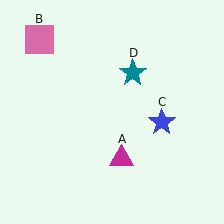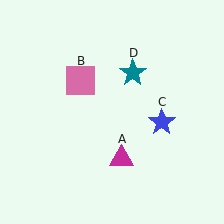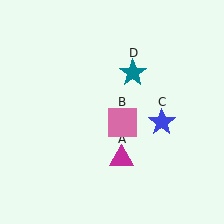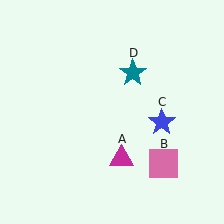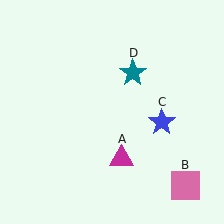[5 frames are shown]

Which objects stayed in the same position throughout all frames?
Magenta triangle (object A) and blue star (object C) and teal star (object D) remained stationary.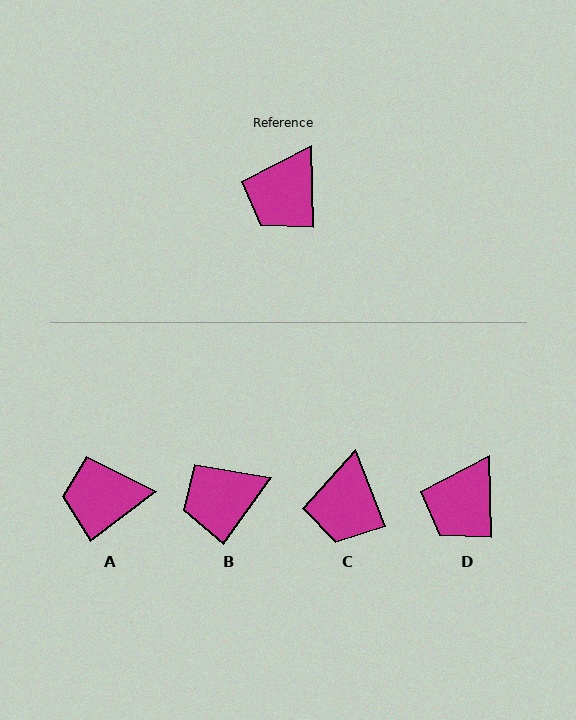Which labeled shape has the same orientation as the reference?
D.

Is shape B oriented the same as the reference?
No, it is off by about 37 degrees.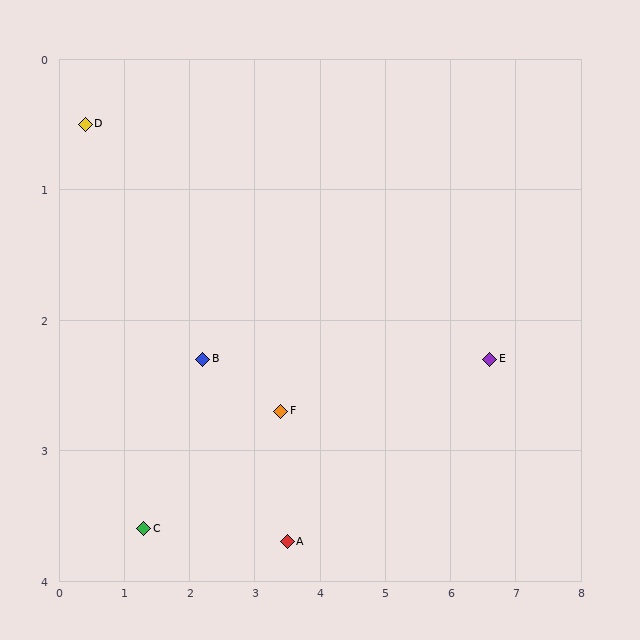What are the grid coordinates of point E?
Point E is at approximately (6.6, 2.3).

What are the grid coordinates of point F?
Point F is at approximately (3.4, 2.7).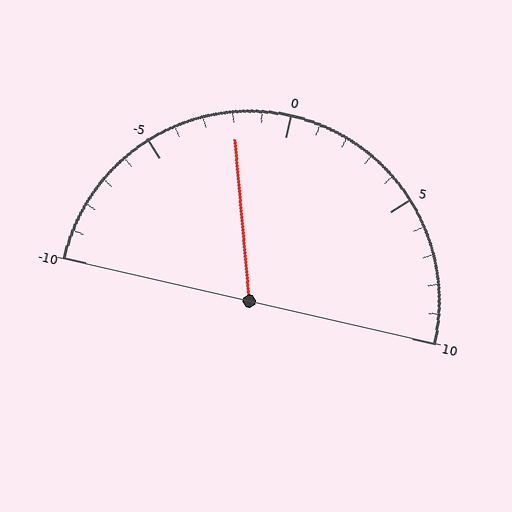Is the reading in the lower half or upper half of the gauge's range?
The reading is in the lower half of the range (-10 to 10).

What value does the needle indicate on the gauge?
The needle indicates approximately -2.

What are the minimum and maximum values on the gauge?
The gauge ranges from -10 to 10.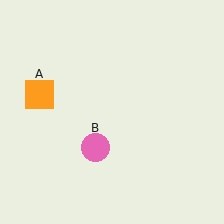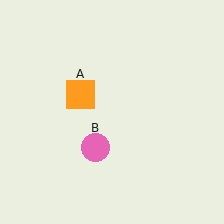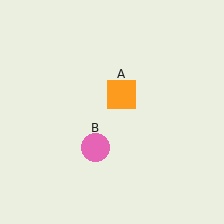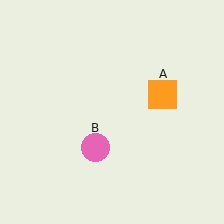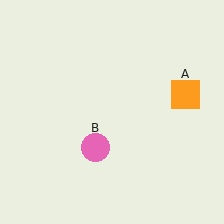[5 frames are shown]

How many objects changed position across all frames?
1 object changed position: orange square (object A).